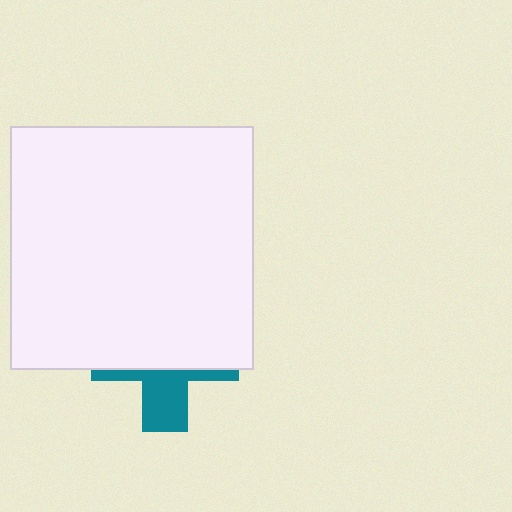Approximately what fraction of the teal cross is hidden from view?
Roughly 65% of the teal cross is hidden behind the white square.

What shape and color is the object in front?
The object in front is a white square.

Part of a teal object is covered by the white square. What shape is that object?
It is a cross.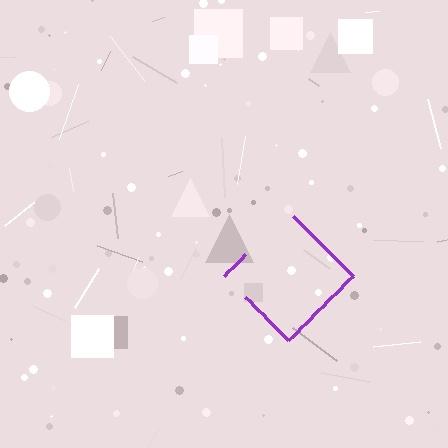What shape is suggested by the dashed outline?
The dashed outline suggests a diamond.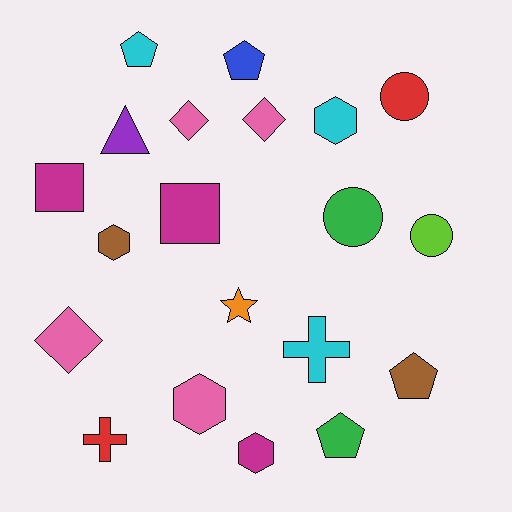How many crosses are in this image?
There are 2 crosses.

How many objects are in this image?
There are 20 objects.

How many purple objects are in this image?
There is 1 purple object.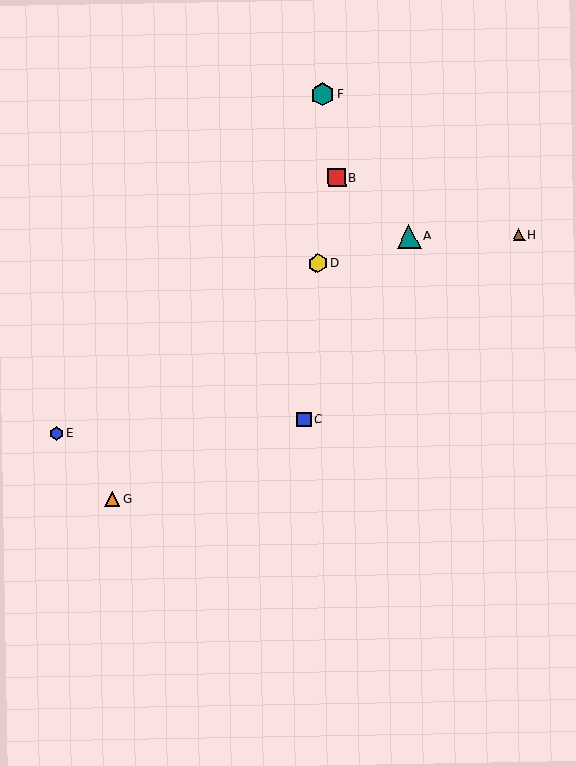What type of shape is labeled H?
Shape H is a brown triangle.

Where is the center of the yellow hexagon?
The center of the yellow hexagon is at (318, 264).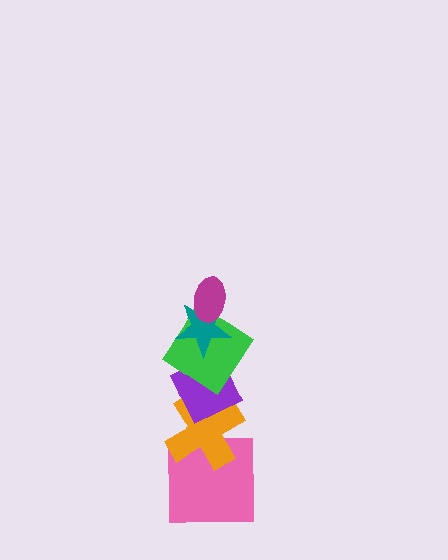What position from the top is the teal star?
The teal star is 2nd from the top.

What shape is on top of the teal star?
The magenta ellipse is on top of the teal star.